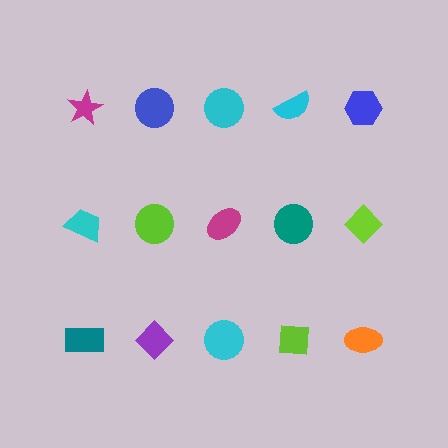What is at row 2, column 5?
A lime diamond.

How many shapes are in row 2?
5 shapes.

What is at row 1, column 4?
A cyan semicircle.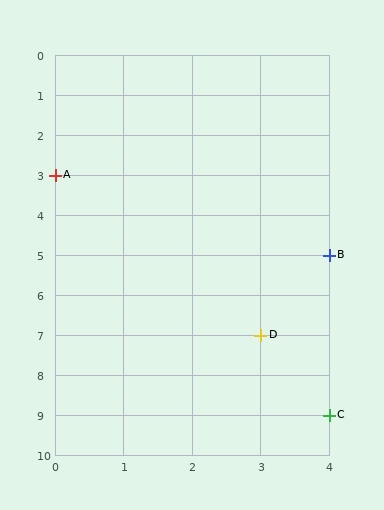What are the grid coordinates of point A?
Point A is at grid coordinates (0, 3).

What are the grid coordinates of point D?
Point D is at grid coordinates (3, 7).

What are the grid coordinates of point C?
Point C is at grid coordinates (4, 9).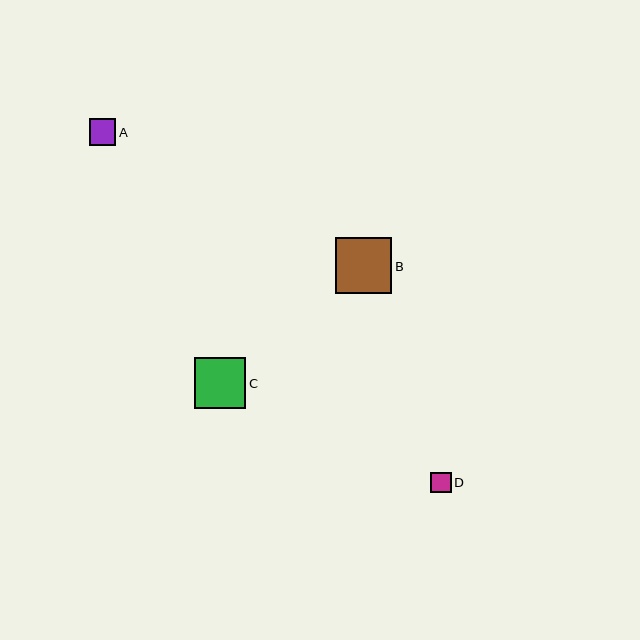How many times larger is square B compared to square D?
Square B is approximately 2.8 times the size of square D.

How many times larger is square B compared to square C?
Square B is approximately 1.1 times the size of square C.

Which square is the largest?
Square B is the largest with a size of approximately 57 pixels.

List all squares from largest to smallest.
From largest to smallest: B, C, A, D.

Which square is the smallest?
Square D is the smallest with a size of approximately 20 pixels.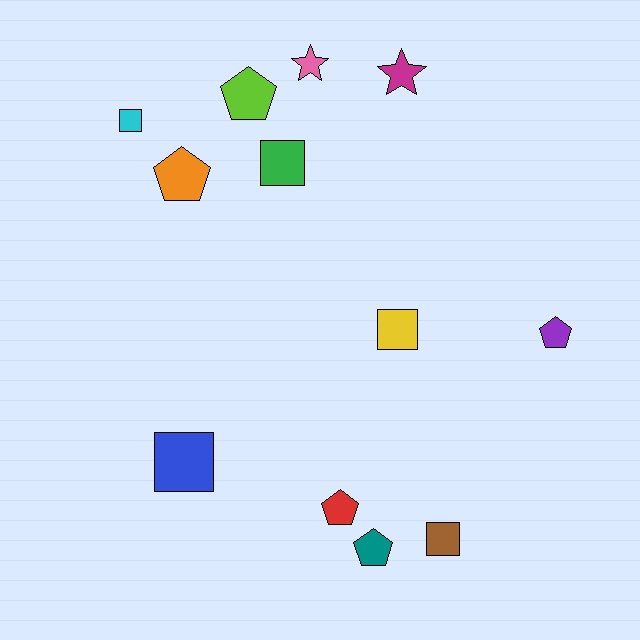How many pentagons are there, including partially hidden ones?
There are 5 pentagons.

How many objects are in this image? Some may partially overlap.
There are 12 objects.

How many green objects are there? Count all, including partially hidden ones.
There is 1 green object.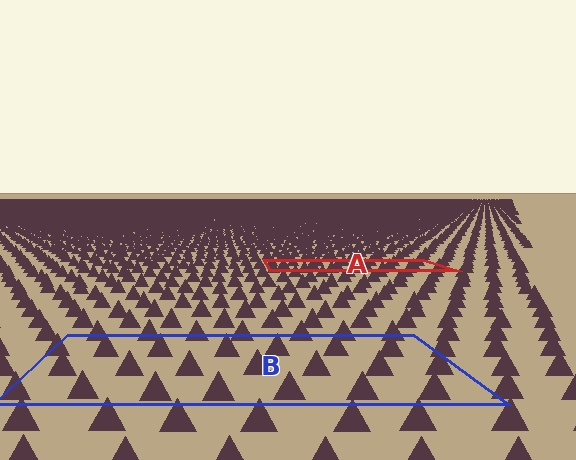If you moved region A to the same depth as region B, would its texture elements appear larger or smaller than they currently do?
They would appear larger. At a closer depth, the same texture elements are projected at a bigger on-screen size.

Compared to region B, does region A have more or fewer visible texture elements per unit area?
Region A has more texture elements per unit area — they are packed more densely because it is farther away.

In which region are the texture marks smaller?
The texture marks are smaller in region A, because it is farther away.